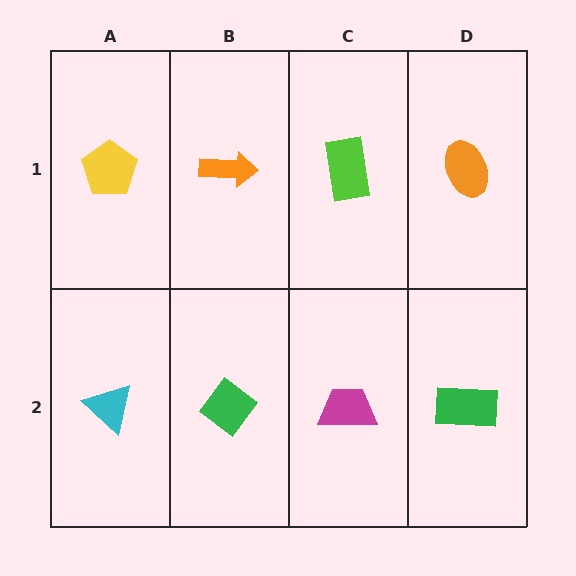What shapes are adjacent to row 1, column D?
A green rectangle (row 2, column D), a lime rectangle (row 1, column C).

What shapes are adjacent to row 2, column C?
A lime rectangle (row 1, column C), a green diamond (row 2, column B), a green rectangle (row 2, column D).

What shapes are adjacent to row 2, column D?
An orange ellipse (row 1, column D), a magenta trapezoid (row 2, column C).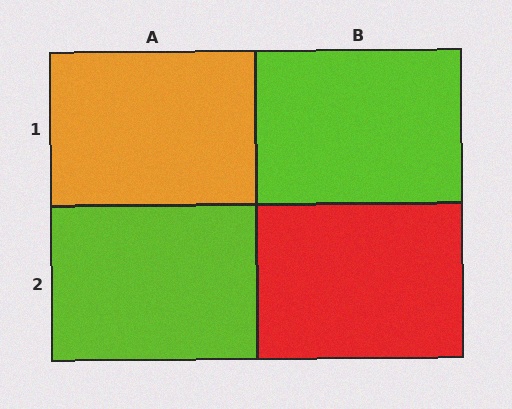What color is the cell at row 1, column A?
Orange.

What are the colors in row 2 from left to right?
Lime, red.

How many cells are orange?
1 cell is orange.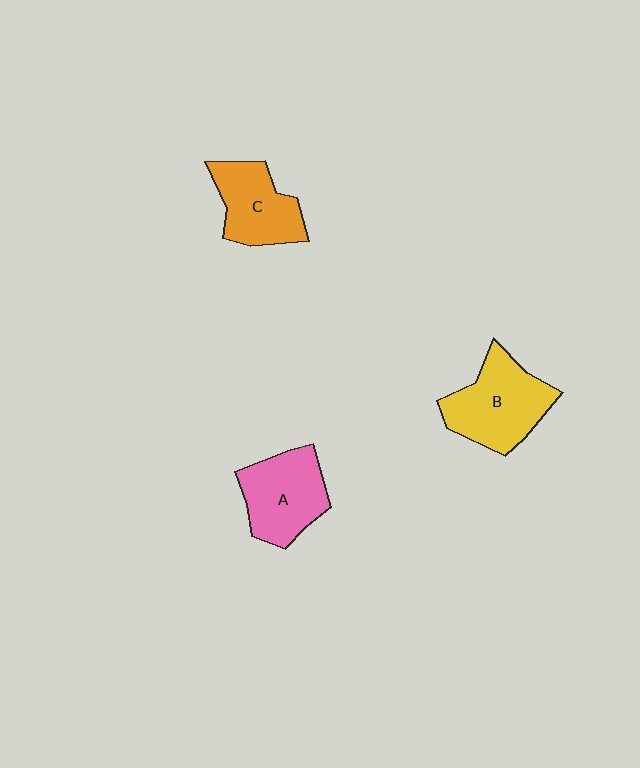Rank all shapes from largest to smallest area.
From largest to smallest: B (yellow), A (pink), C (orange).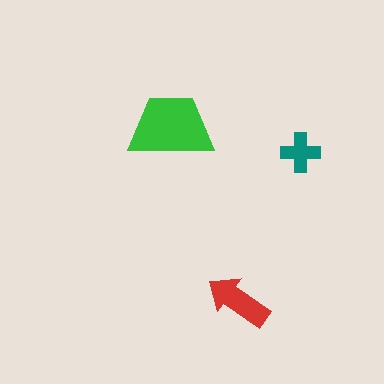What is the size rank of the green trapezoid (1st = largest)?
1st.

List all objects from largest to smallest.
The green trapezoid, the red arrow, the teal cross.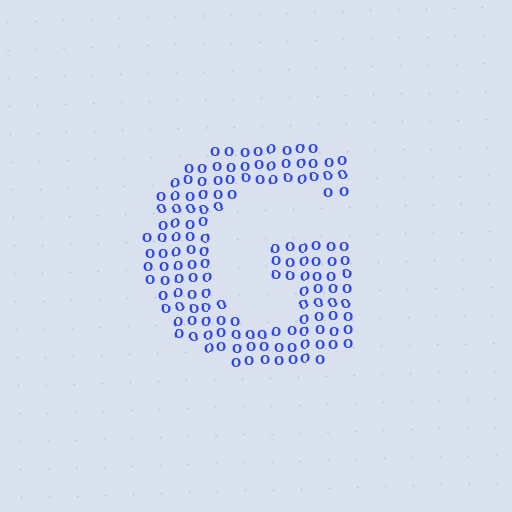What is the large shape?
The large shape is the letter G.